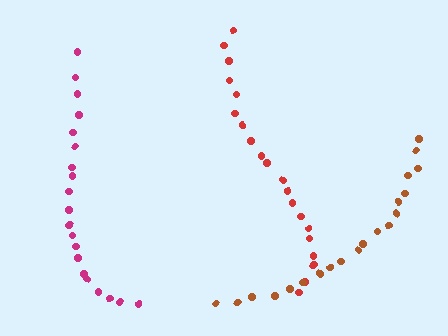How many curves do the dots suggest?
There are 3 distinct paths.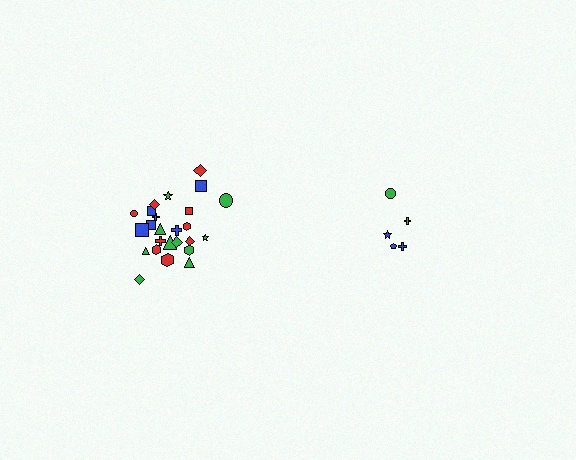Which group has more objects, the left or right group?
The left group.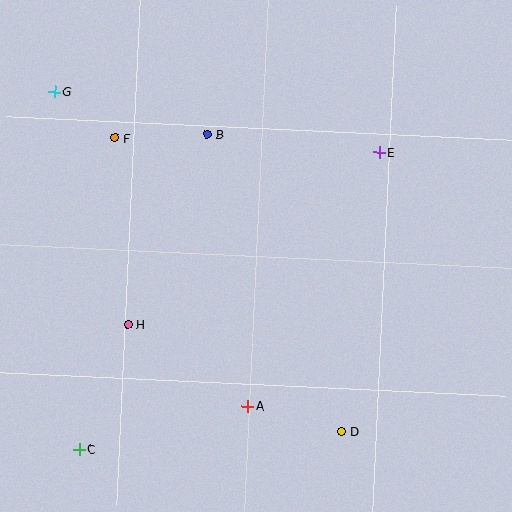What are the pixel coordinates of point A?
Point A is at (248, 406).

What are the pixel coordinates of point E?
Point E is at (379, 152).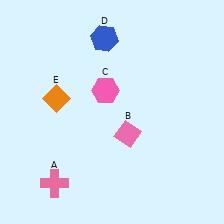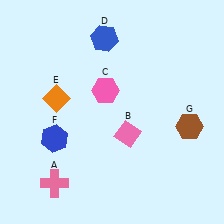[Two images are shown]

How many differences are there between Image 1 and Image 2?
There are 2 differences between the two images.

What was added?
A blue hexagon (F), a brown hexagon (G) were added in Image 2.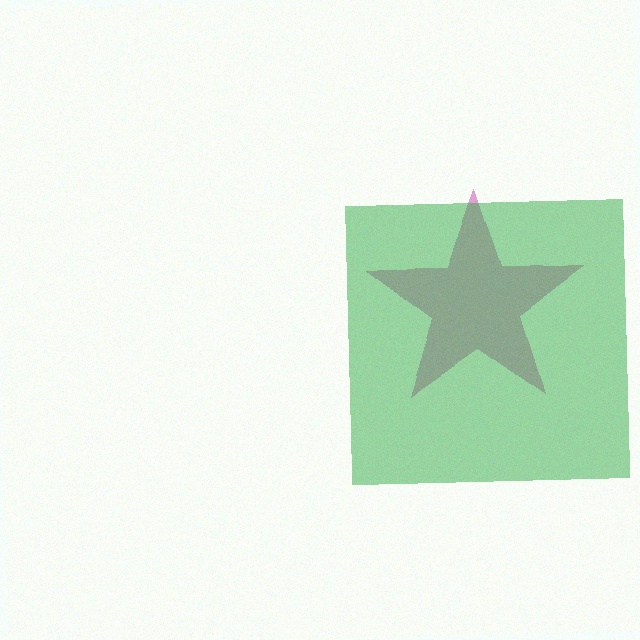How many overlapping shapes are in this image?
There are 2 overlapping shapes in the image.